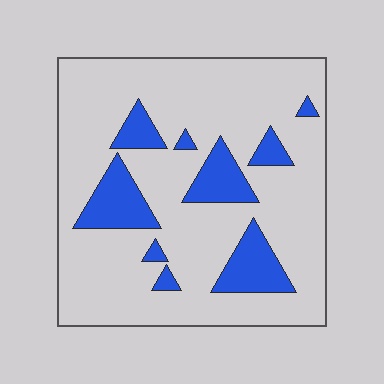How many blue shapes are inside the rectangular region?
9.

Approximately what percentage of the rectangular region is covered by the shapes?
Approximately 20%.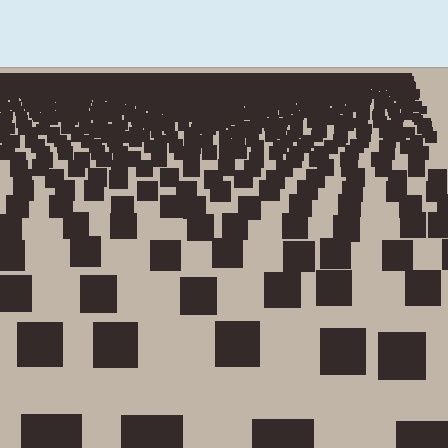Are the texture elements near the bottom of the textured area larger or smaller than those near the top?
Larger. Near the bottom, elements are closer to the viewer and appear at a bigger on-screen size.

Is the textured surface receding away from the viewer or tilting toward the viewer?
The surface is receding away from the viewer. Texture elements get smaller and denser toward the top.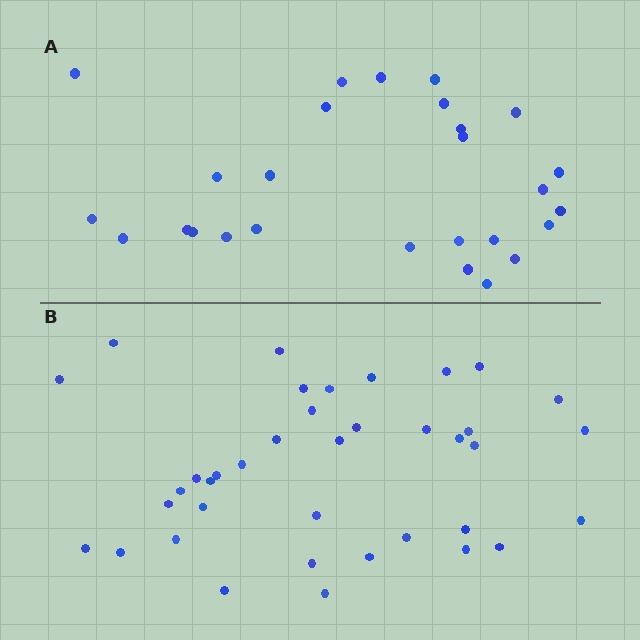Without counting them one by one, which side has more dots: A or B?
Region B (the bottom region) has more dots.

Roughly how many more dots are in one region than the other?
Region B has roughly 12 or so more dots than region A.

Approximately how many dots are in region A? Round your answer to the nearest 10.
About 30 dots. (The exact count is 27, which rounds to 30.)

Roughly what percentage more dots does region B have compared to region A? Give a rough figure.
About 40% more.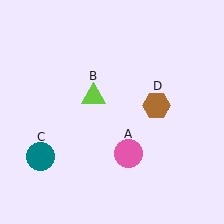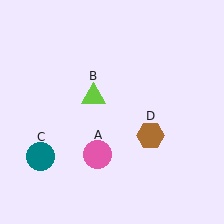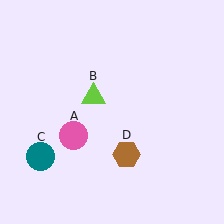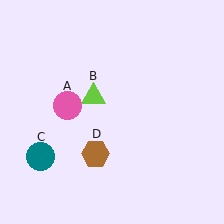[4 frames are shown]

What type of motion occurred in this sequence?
The pink circle (object A), brown hexagon (object D) rotated clockwise around the center of the scene.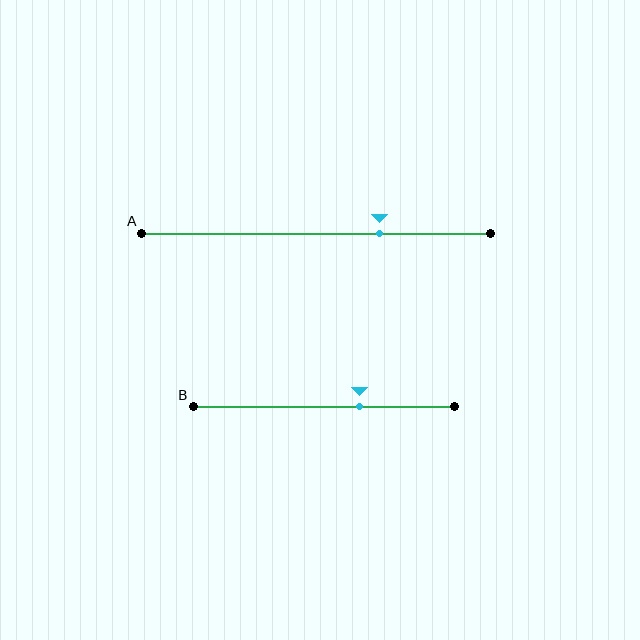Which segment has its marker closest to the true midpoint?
Segment B has its marker closest to the true midpoint.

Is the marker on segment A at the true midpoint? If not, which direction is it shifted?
No, the marker on segment A is shifted to the right by about 18% of the segment length.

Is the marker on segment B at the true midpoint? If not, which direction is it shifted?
No, the marker on segment B is shifted to the right by about 14% of the segment length.